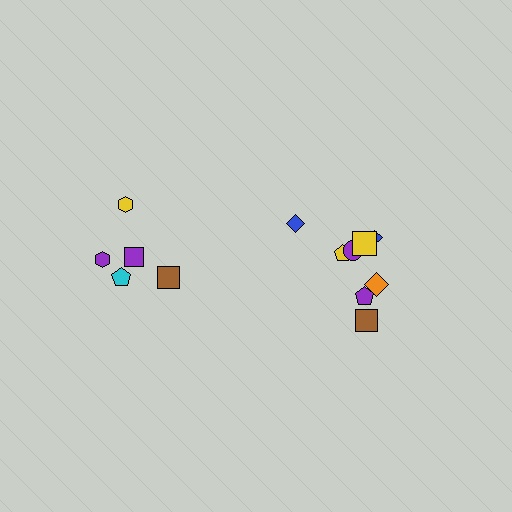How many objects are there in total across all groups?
There are 13 objects.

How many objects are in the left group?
There are 5 objects.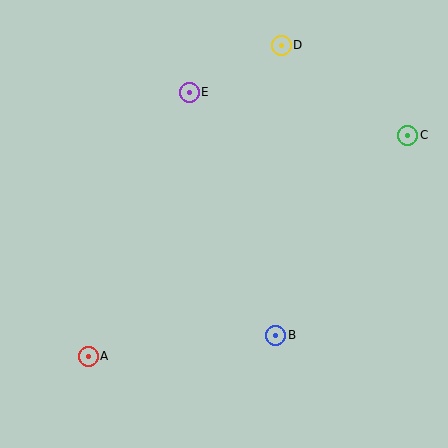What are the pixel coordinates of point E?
Point E is at (189, 92).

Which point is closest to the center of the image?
Point B at (276, 335) is closest to the center.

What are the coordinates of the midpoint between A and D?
The midpoint between A and D is at (185, 201).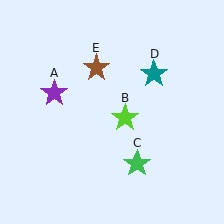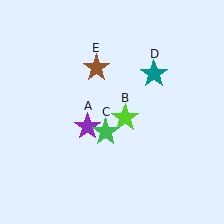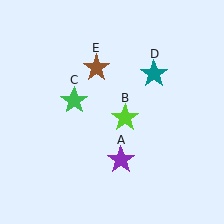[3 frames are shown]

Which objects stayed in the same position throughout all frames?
Lime star (object B) and teal star (object D) and brown star (object E) remained stationary.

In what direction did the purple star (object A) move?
The purple star (object A) moved down and to the right.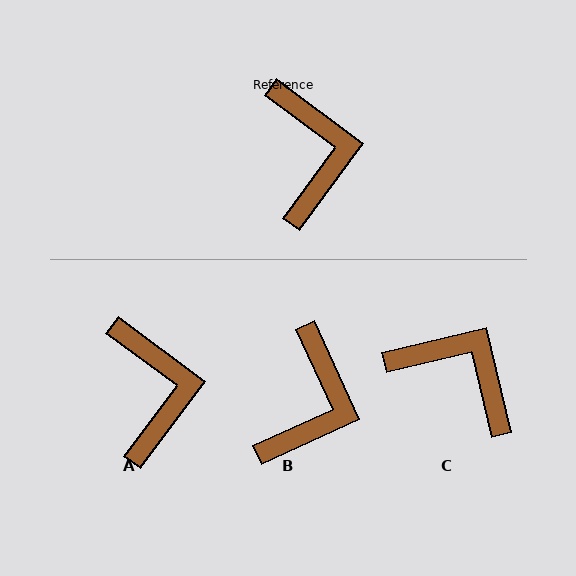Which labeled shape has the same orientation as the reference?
A.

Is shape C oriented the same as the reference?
No, it is off by about 50 degrees.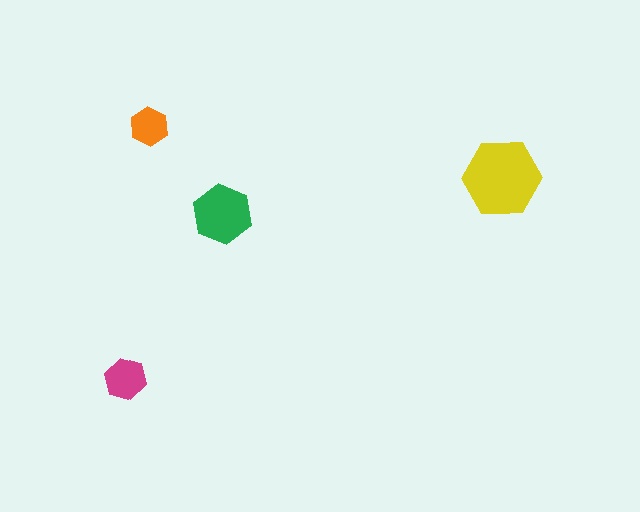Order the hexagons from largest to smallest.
the yellow one, the green one, the magenta one, the orange one.